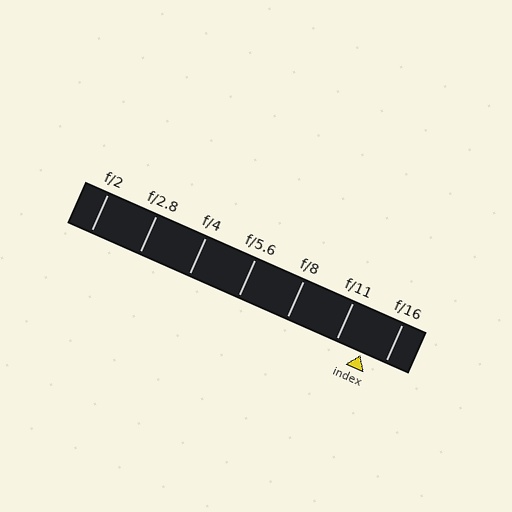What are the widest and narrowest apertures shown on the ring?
The widest aperture shown is f/2 and the narrowest is f/16.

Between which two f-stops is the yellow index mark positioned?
The index mark is between f/11 and f/16.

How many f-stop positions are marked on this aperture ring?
There are 7 f-stop positions marked.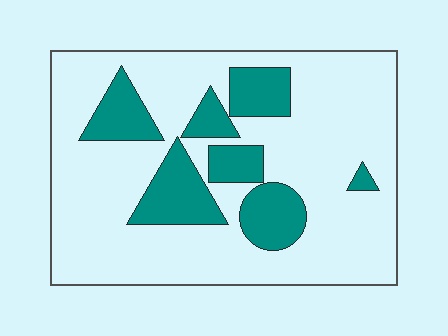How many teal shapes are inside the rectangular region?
7.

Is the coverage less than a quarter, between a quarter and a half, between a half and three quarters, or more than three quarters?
Less than a quarter.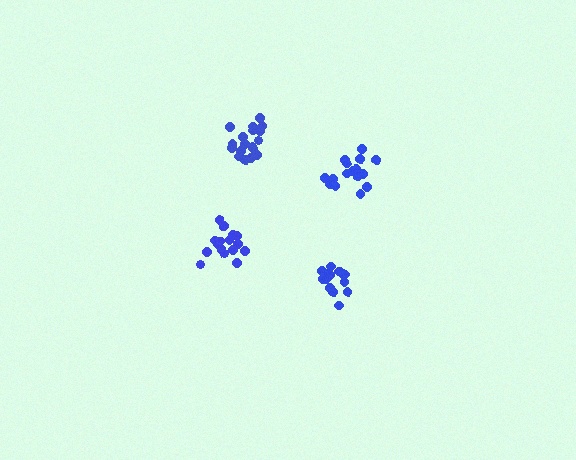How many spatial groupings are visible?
There are 4 spatial groupings.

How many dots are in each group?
Group 1: 18 dots, Group 2: 18 dots, Group 3: 16 dots, Group 4: 15 dots (67 total).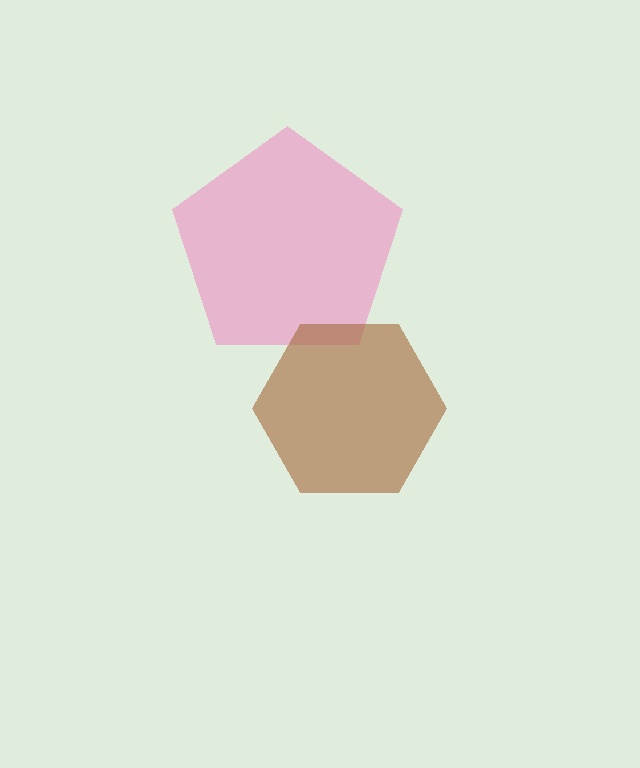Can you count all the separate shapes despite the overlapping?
Yes, there are 2 separate shapes.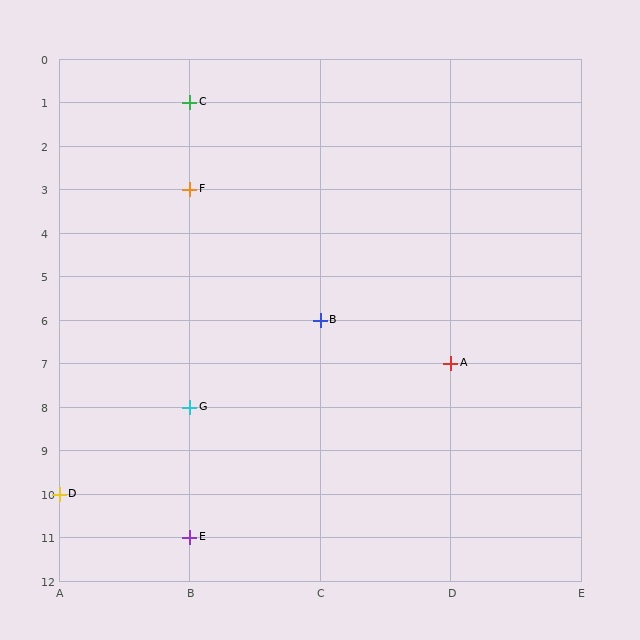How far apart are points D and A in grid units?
Points D and A are 3 columns and 3 rows apart (about 4.2 grid units diagonally).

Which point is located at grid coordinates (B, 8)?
Point G is at (B, 8).